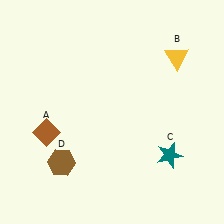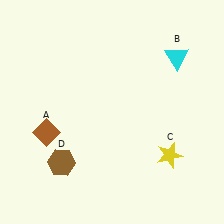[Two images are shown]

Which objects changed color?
B changed from yellow to cyan. C changed from teal to yellow.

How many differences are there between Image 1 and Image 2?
There are 2 differences between the two images.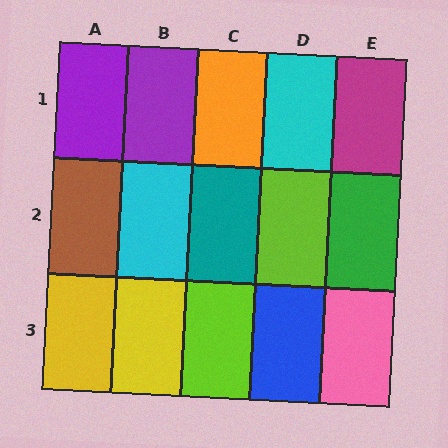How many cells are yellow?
2 cells are yellow.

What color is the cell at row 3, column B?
Yellow.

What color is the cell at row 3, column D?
Blue.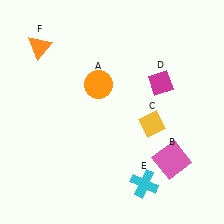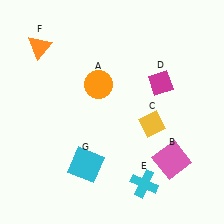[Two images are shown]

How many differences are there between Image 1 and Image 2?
There is 1 difference between the two images.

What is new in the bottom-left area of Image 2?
A cyan square (G) was added in the bottom-left area of Image 2.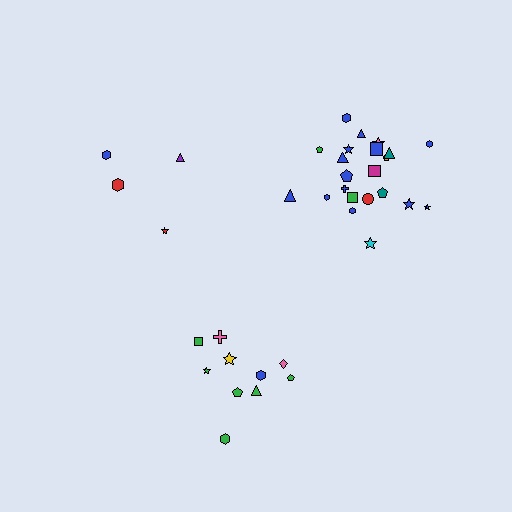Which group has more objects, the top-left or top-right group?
The top-right group.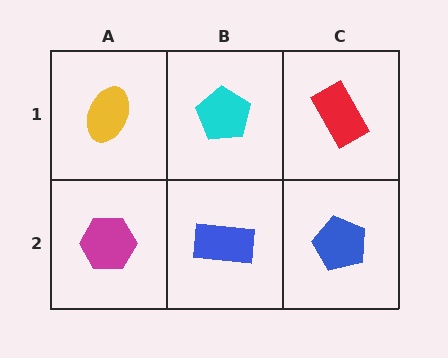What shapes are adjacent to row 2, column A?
A yellow ellipse (row 1, column A), a blue rectangle (row 2, column B).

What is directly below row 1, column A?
A magenta hexagon.